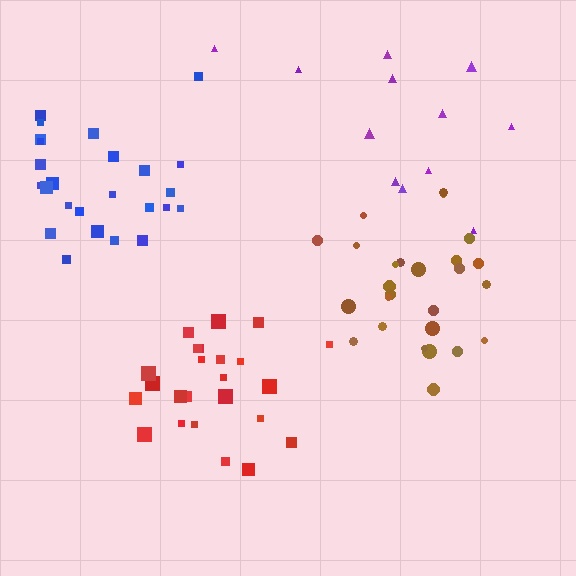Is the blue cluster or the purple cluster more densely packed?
Blue.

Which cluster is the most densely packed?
Red.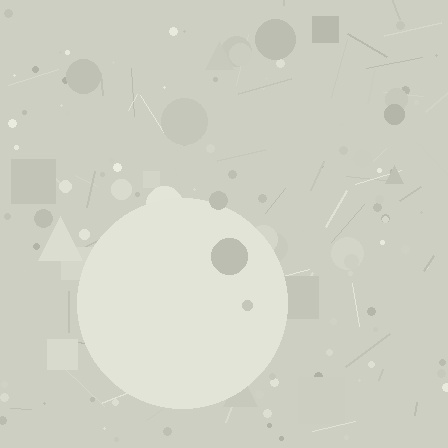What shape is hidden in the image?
A circle is hidden in the image.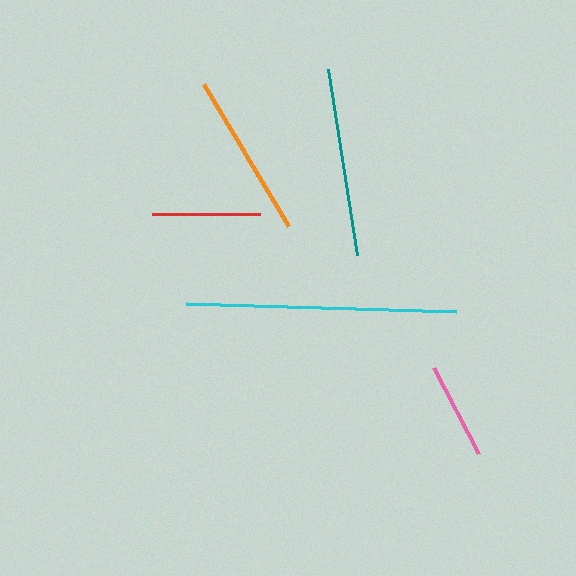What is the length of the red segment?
The red segment is approximately 107 pixels long.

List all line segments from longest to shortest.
From longest to shortest: cyan, teal, orange, red, pink.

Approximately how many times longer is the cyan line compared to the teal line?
The cyan line is approximately 1.4 times the length of the teal line.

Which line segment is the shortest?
The pink line is the shortest at approximately 97 pixels.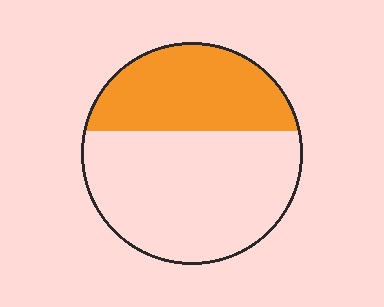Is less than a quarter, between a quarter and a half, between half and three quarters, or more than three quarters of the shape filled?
Between a quarter and a half.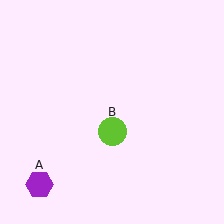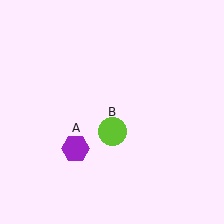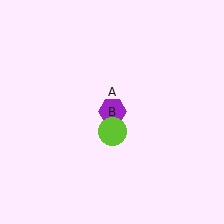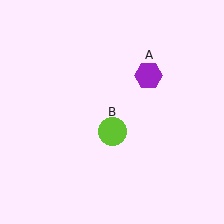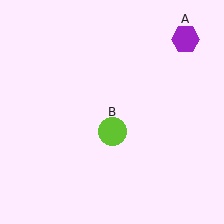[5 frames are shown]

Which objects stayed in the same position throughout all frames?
Lime circle (object B) remained stationary.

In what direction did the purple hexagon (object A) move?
The purple hexagon (object A) moved up and to the right.